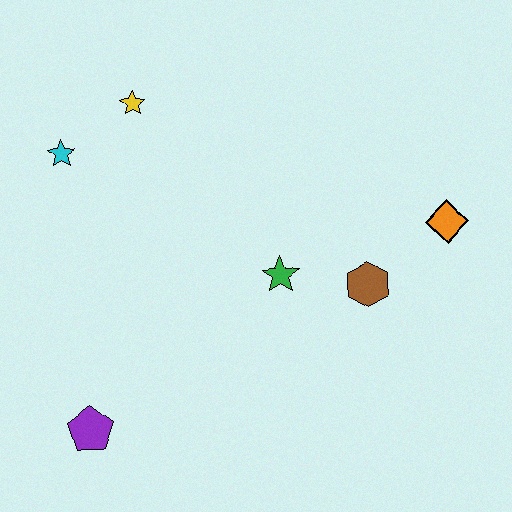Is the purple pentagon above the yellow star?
No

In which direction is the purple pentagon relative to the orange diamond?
The purple pentagon is to the left of the orange diamond.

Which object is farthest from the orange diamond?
The purple pentagon is farthest from the orange diamond.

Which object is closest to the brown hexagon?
The green star is closest to the brown hexagon.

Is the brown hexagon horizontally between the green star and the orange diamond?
Yes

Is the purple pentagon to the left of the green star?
Yes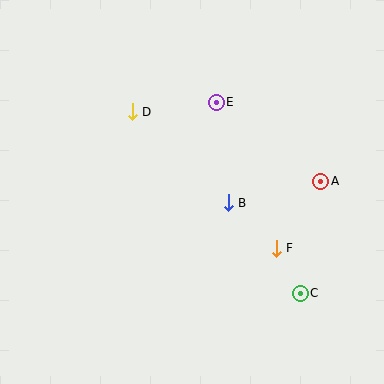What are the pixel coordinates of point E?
Point E is at (216, 102).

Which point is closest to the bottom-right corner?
Point C is closest to the bottom-right corner.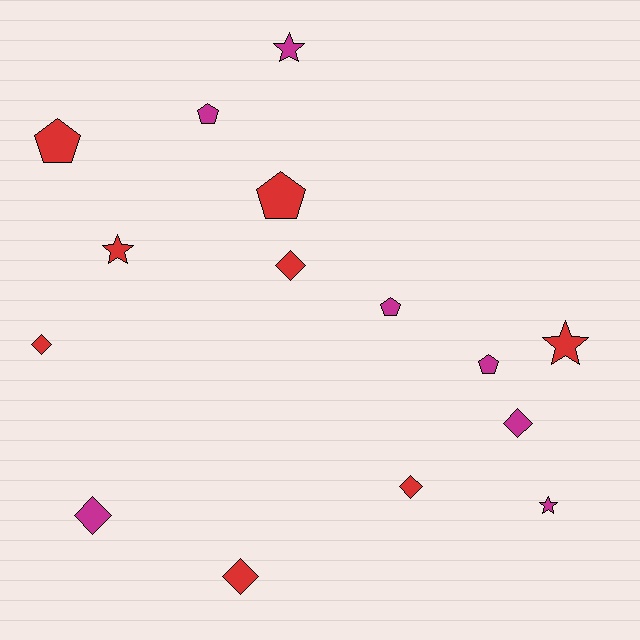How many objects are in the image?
There are 15 objects.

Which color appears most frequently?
Red, with 8 objects.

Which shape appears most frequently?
Diamond, with 6 objects.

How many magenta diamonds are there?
There are 2 magenta diamonds.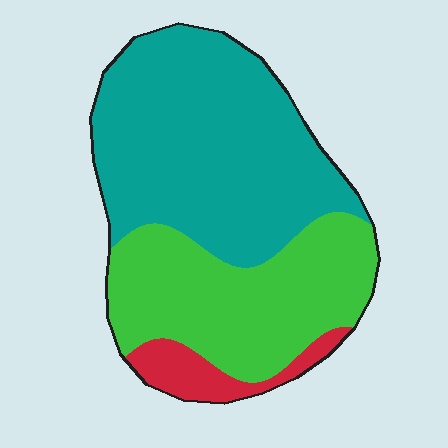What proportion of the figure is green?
Green takes up about three eighths (3/8) of the figure.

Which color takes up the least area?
Red, at roughly 10%.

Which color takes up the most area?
Teal, at roughly 55%.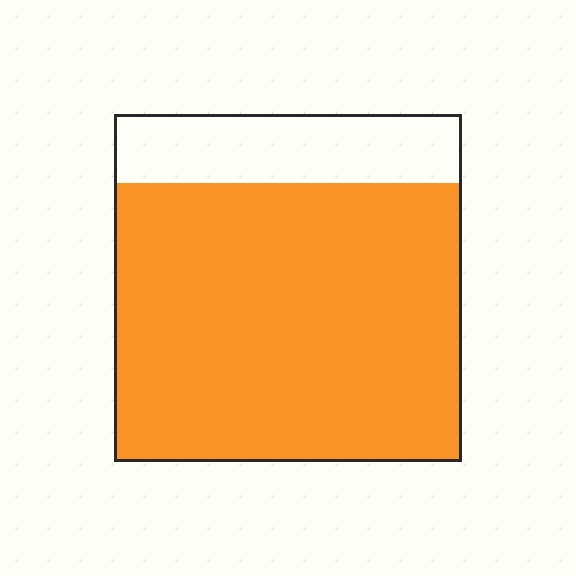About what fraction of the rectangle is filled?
About four fifths (4/5).